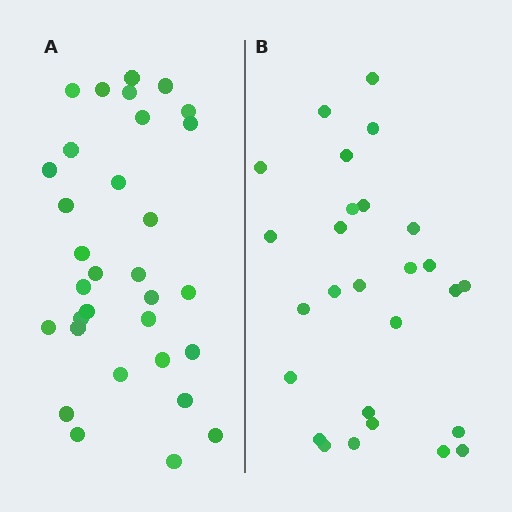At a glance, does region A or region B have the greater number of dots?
Region A (the left region) has more dots.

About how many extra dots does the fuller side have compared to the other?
Region A has about 5 more dots than region B.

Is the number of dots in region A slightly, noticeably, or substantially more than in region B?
Region A has only slightly more — the two regions are fairly close. The ratio is roughly 1.2 to 1.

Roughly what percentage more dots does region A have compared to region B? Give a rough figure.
About 20% more.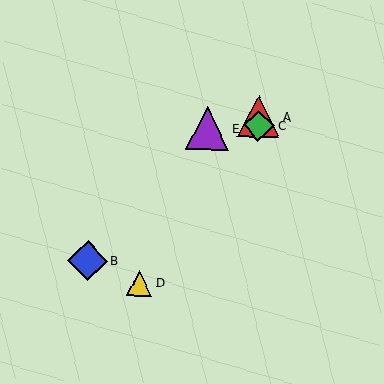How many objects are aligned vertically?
2 objects (A, C) are aligned vertically.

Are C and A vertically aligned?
Yes, both are at x≈259.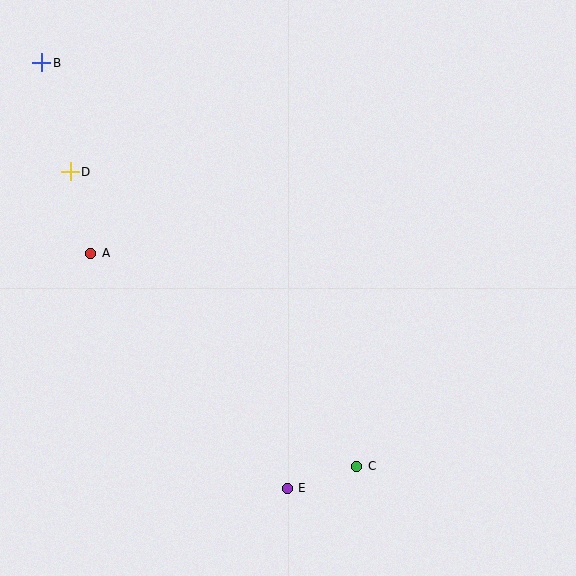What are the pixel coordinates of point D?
Point D is at (70, 172).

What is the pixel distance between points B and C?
The distance between B and C is 512 pixels.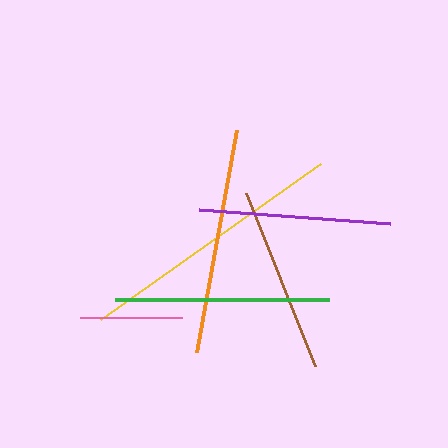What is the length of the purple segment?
The purple segment is approximately 192 pixels long.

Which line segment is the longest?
The yellow line is the longest at approximately 270 pixels.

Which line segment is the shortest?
The pink line is the shortest at approximately 102 pixels.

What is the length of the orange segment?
The orange segment is approximately 226 pixels long.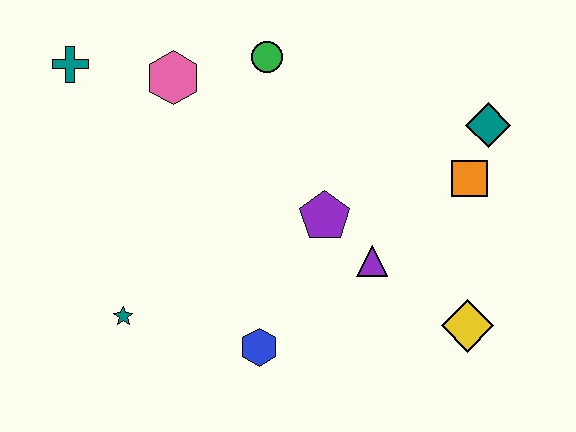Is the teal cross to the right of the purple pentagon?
No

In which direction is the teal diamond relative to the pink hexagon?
The teal diamond is to the right of the pink hexagon.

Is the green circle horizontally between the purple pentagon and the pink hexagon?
Yes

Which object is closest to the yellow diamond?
The purple triangle is closest to the yellow diamond.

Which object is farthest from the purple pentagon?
The teal cross is farthest from the purple pentagon.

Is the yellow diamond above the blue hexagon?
Yes